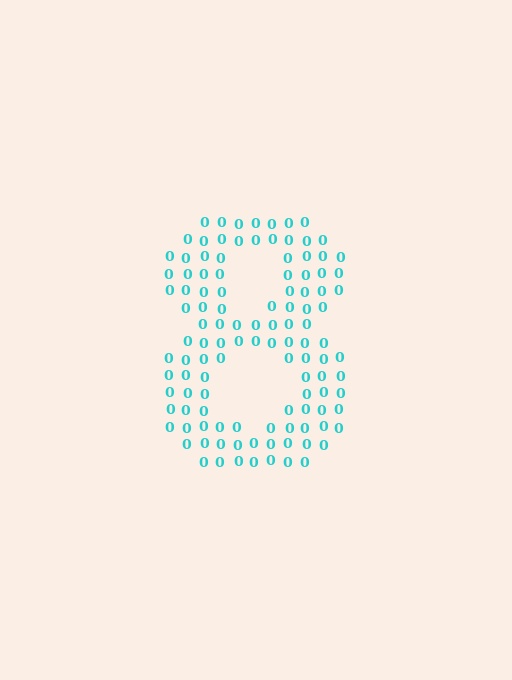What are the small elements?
The small elements are digit 0's.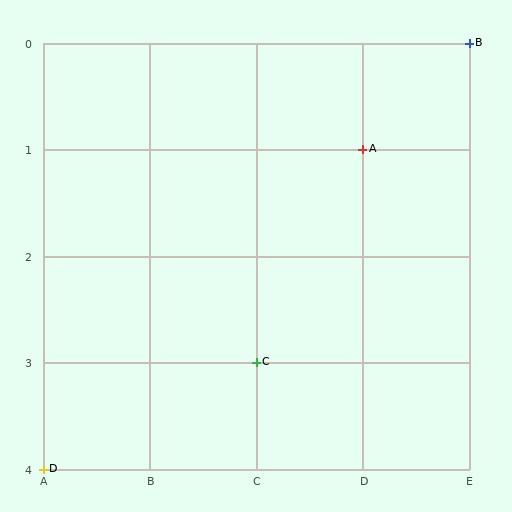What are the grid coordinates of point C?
Point C is at grid coordinates (C, 3).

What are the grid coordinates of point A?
Point A is at grid coordinates (D, 1).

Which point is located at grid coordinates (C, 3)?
Point C is at (C, 3).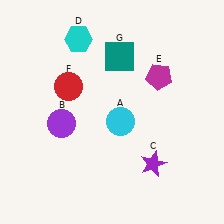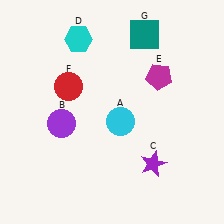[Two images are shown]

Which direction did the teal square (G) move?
The teal square (G) moved right.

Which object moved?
The teal square (G) moved right.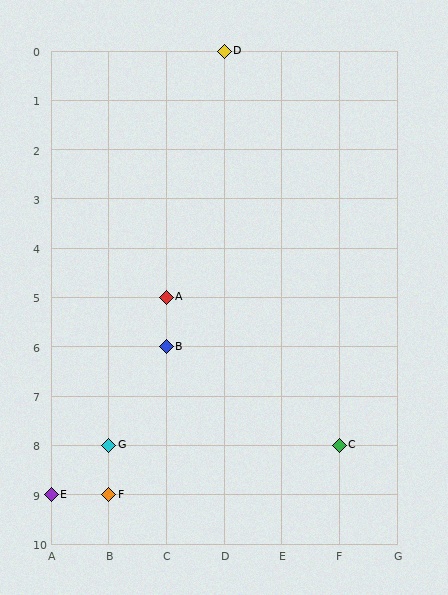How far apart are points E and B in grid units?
Points E and B are 2 columns and 3 rows apart (about 3.6 grid units diagonally).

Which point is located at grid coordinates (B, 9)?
Point F is at (B, 9).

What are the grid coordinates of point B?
Point B is at grid coordinates (C, 6).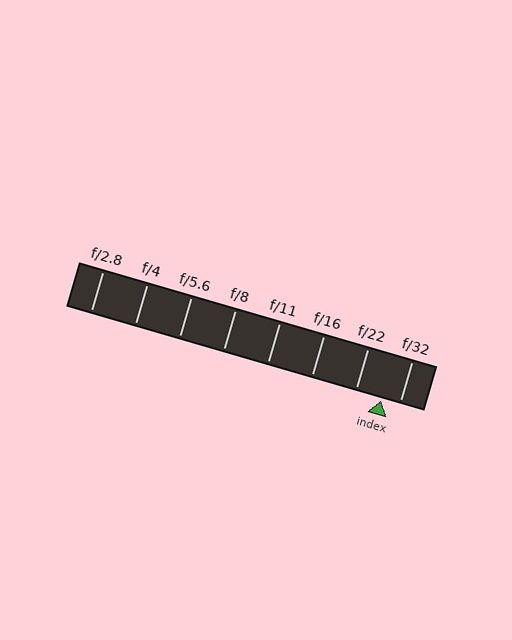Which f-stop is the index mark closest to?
The index mark is closest to f/32.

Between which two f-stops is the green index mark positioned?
The index mark is between f/22 and f/32.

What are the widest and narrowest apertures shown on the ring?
The widest aperture shown is f/2.8 and the narrowest is f/32.